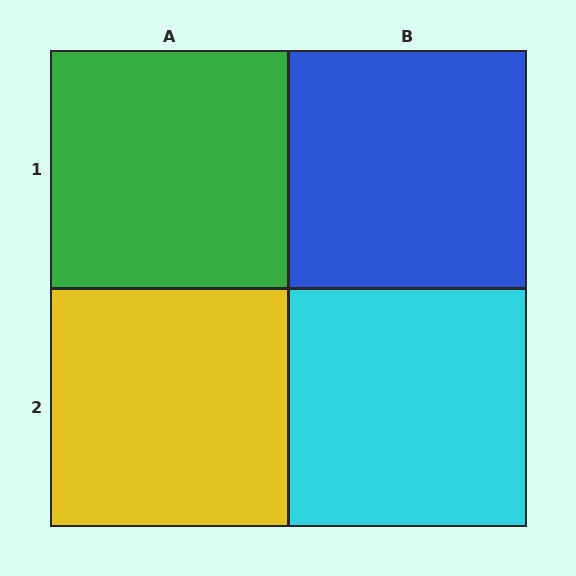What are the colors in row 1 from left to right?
Green, blue.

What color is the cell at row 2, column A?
Yellow.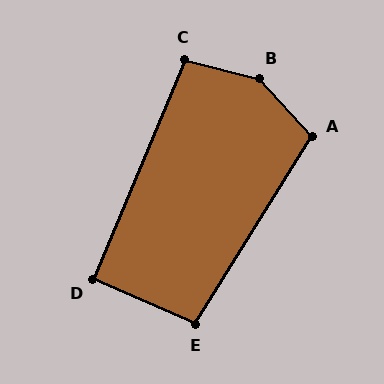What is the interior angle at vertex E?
Approximately 98 degrees (obtuse).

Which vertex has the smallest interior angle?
D, at approximately 91 degrees.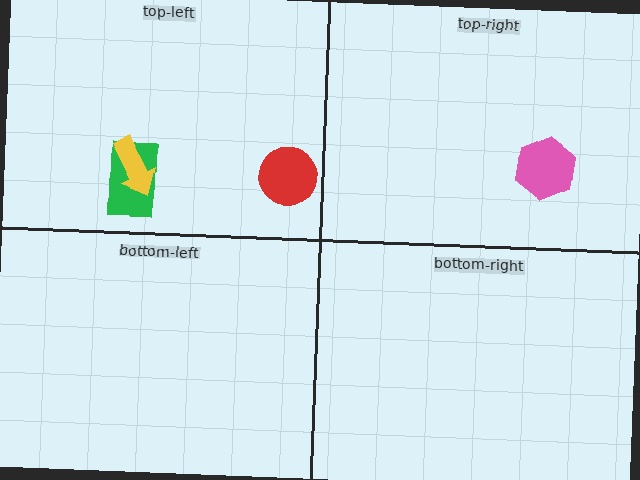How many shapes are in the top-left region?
3.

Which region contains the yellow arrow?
The top-left region.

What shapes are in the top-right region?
The pink hexagon.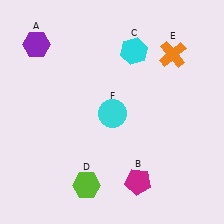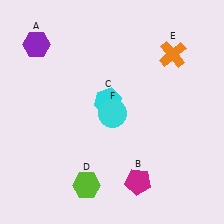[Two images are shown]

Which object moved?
The cyan hexagon (C) moved down.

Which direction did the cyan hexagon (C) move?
The cyan hexagon (C) moved down.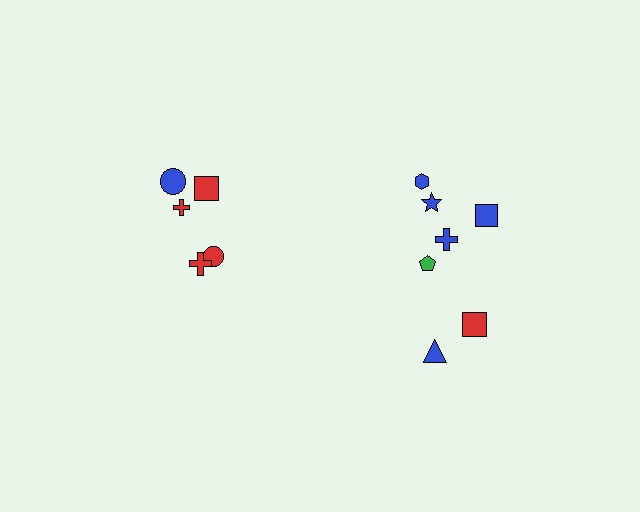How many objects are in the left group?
There are 5 objects.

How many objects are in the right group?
There are 7 objects.